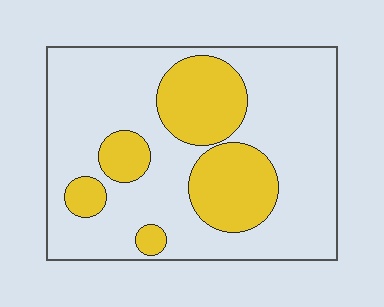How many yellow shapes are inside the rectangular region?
5.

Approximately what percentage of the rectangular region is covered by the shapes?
Approximately 30%.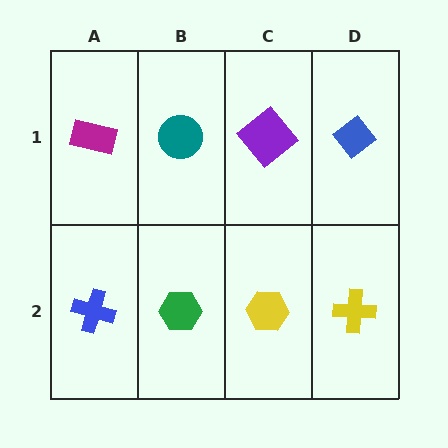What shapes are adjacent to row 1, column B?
A green hexagon (row 2, column B), a magenta rectangle (row 1, column A), a purple diamond (row 1, column C).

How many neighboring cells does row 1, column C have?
3.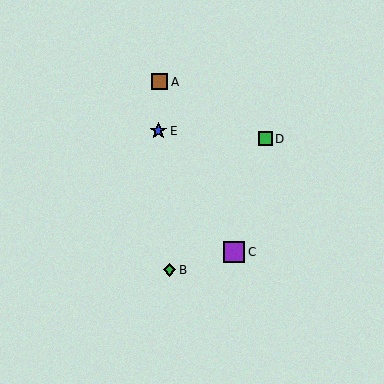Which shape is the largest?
The purple square (labeled C) is the largest.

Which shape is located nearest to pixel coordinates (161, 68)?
The brown square (labeled A) at (160, 82) is nearest to that location.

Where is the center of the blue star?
The center of the blue star is at (158, 131).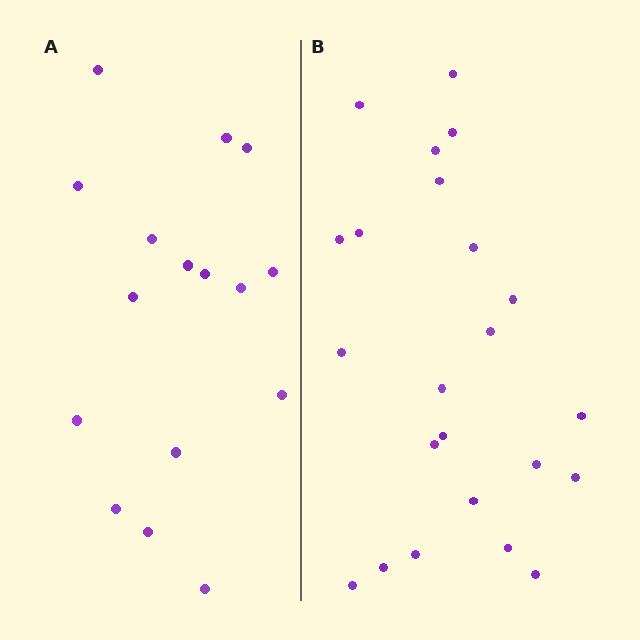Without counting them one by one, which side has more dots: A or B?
Region B (the right region) has more dots.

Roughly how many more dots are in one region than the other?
Region B has roughly 8 or so more dots than region A.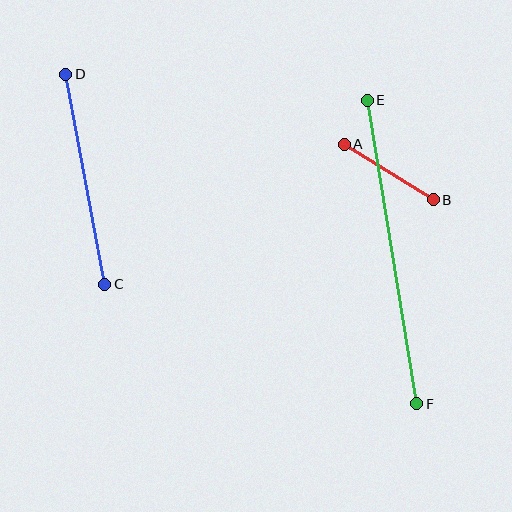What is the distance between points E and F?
The distance is approximately 307 pixels.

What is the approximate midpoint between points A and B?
The midpoint is at approximately (389, 172) pixels.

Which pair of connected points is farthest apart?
Points E and F are farthest apart.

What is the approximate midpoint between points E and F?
The midpoint is at approximately (392, 252) pixels.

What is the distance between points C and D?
The distance is approximately 214 pixels.